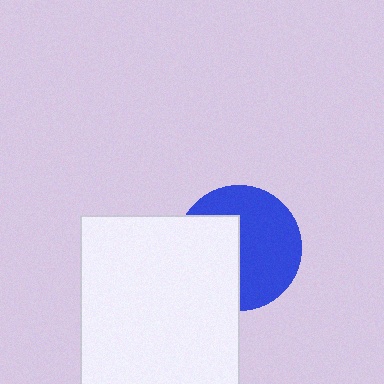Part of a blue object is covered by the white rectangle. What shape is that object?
It is a circle.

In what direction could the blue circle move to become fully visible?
The blue circle could move right. That would shift it out from behind the white rectangle entirely.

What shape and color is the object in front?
The object in front is a white rectangle.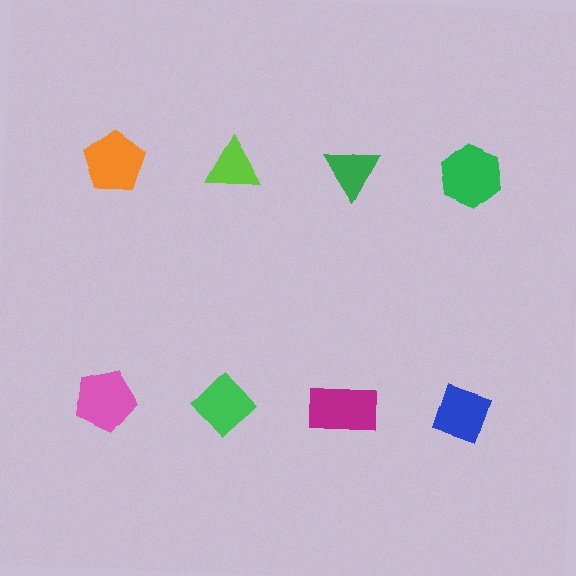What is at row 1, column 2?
A lime triangle.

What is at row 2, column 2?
A green diamond.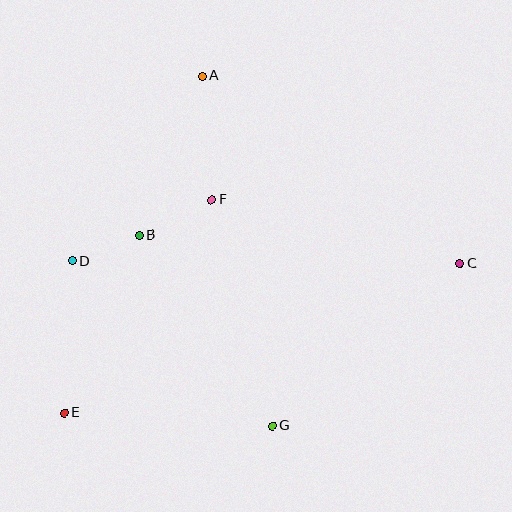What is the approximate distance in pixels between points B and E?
The distance between B and E is approximately 193 pixels.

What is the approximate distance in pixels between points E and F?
The distance between E and F is approximately 259 pixels.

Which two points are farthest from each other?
Points C and E are farthest from each other.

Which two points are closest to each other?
Points B and D are closest to each other.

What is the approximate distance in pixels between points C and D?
The distance between C and D is approximately 388 pixels.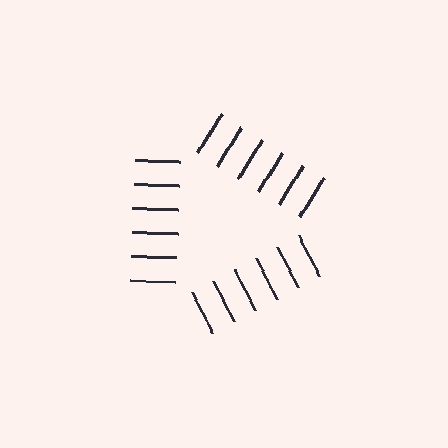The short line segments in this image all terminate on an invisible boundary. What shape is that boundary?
An illusory triangle — the line segments terminate on its edges but no continuous stroke is drawn.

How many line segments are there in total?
18 — 6 along each of the 3 edges.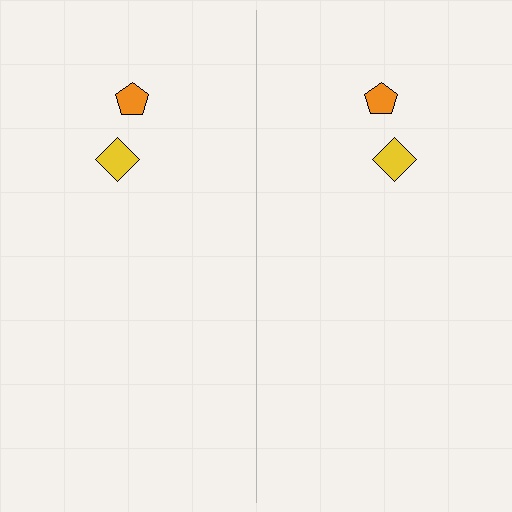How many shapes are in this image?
There are 4 shapes in this image.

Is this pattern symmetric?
Yes, this pattern has bilateral (reflection) symmetry.